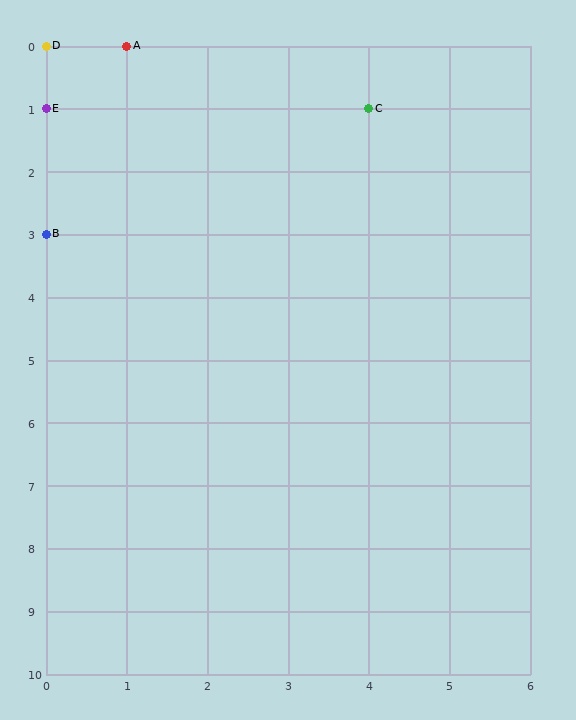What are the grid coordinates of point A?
Point A is at grid coordinates (1, 0).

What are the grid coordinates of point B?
Point B is at grid coordinates (0, 3).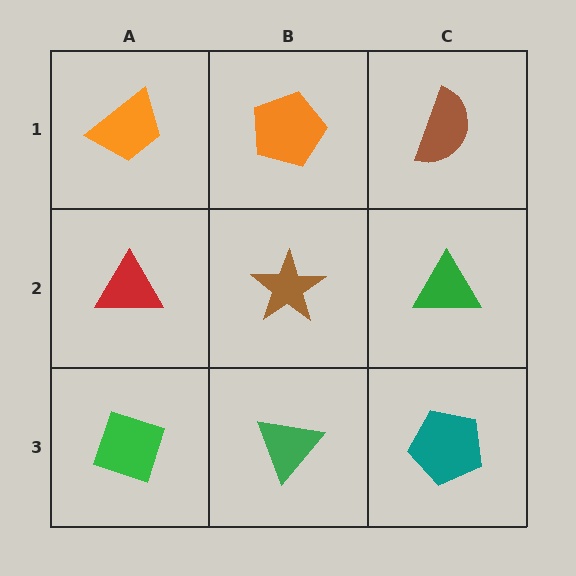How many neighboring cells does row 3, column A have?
2.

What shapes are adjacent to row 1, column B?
A brown star (row 2, column B), an orange trapezoid (row 1, column A), a brown semicircle (row 1, column C).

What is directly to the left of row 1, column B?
An orange trapezoid.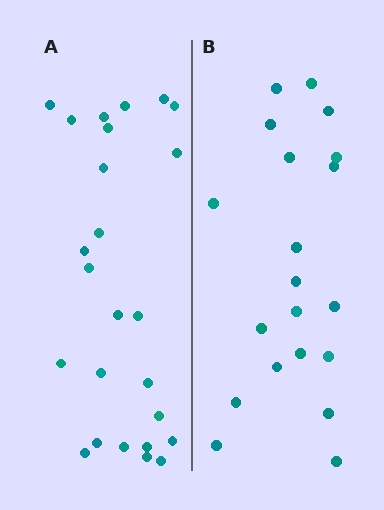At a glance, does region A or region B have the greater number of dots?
Region A (the left region) has more dots.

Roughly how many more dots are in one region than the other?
Region A has about 5 more dots than region B.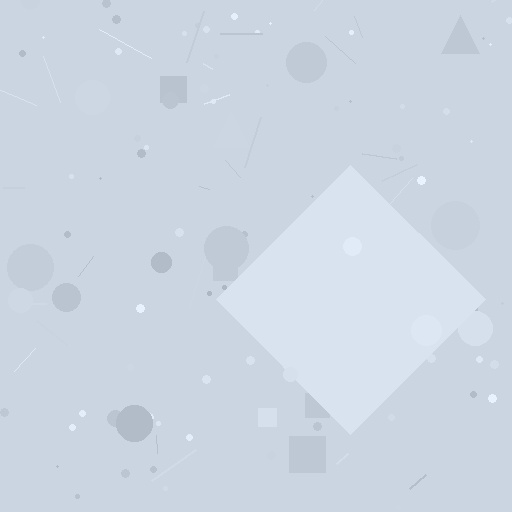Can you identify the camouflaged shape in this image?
The camouflaged shape is a diamond.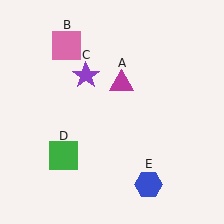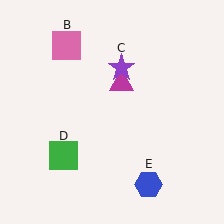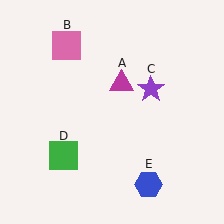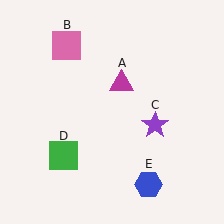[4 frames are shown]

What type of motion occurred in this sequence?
The purple star (object C) rotated clockwise around the center of the scene.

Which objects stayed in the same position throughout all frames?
Magenta triangle (object A) and pink square (object B) and green square (object D) and blue hexagon (object E) remained stationary.